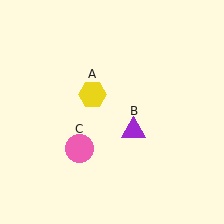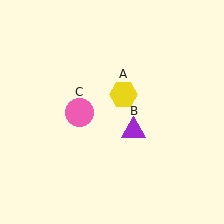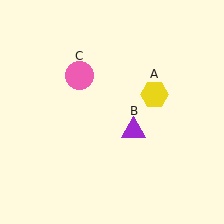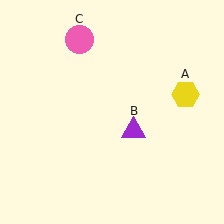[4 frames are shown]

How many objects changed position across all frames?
2 objects changed position: yellow hexagon (object A), pink circle (object C).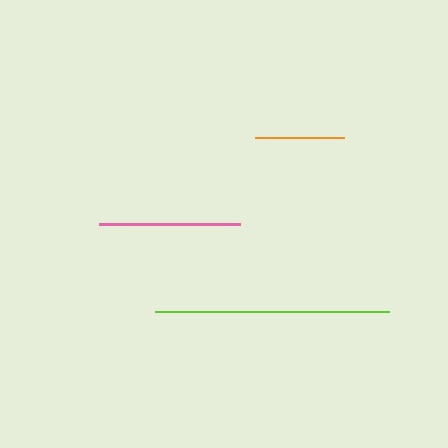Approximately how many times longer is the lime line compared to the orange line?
The lime line is approximately 2.6 times the length of the orange line.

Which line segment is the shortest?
The orange line is the shortest at approximately 89 pixels.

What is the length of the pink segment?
The pink segment is approximately 141 pixels long.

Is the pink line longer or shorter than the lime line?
The lime line is longer than the pink line.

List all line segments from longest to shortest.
From longest to shortest: lime, pink, orange.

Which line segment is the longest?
The lime line is the longest at approximately 233 pixels.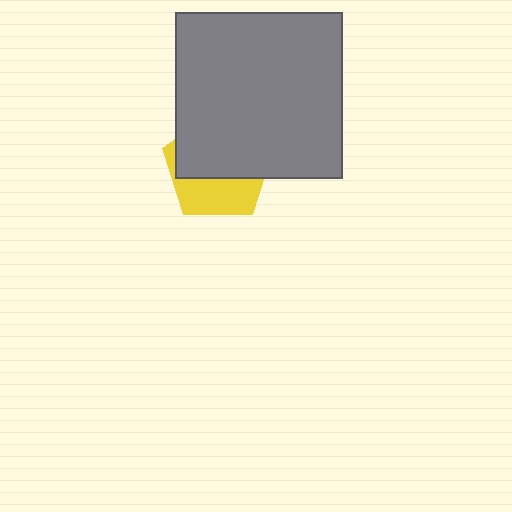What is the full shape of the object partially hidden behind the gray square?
The partially hidden object is a yellow pentagon.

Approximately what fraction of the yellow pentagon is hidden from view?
Roughly 61% of the yellow pentagon is hidden behind the gray square.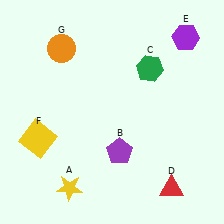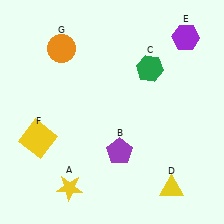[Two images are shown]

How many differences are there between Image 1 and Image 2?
There is 1 difference between the two images.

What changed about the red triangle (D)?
In Image 1, D is red. In Image 2, it changed to yellow.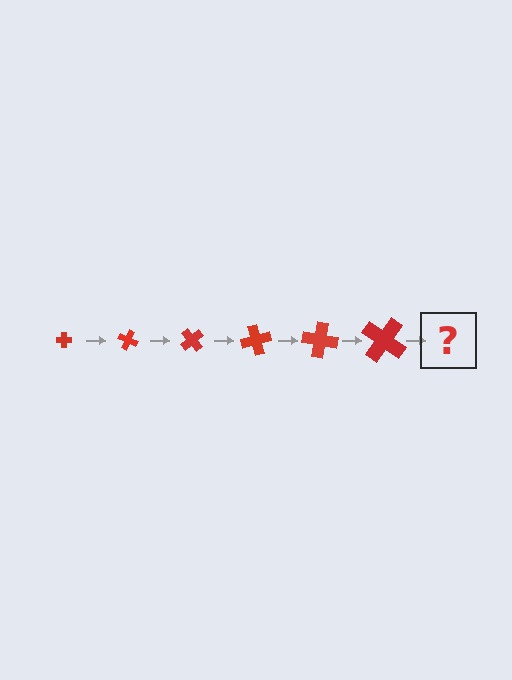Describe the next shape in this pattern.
It should be a cross, larger than the previous one and rotated 150 degrees from the start.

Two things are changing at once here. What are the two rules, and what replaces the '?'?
The two rules are that the cross grows larger each step and it rotates 25 degrees each step. The '?' should be a cross, larger than the previous one and rotated 150 degrees from the start.